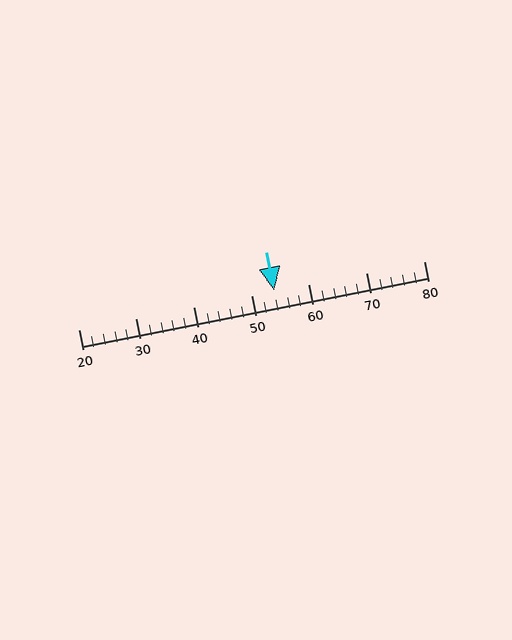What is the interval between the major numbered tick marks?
The major tick marks are spaced 10 units apart.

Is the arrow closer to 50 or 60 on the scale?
The arrow is closer to 50.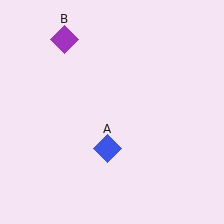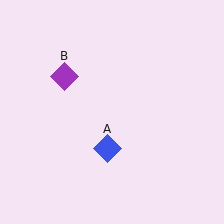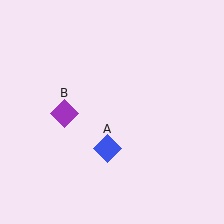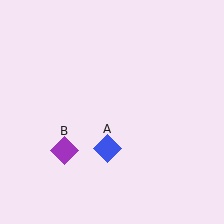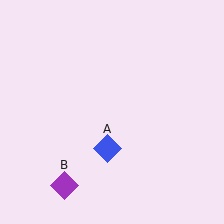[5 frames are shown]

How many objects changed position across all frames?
1 object changed position: purple diamond (object B).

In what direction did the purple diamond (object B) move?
The purple diamond (object B) moved down.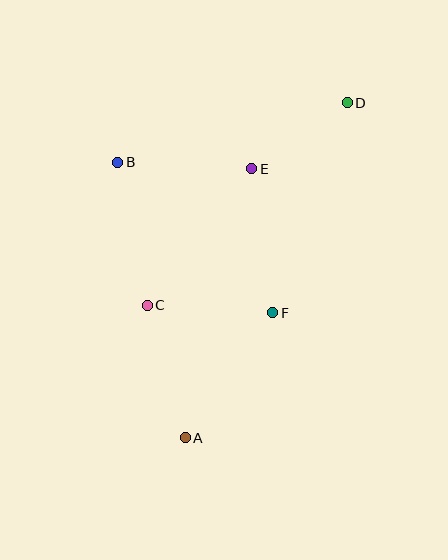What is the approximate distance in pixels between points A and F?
The distance between A and F is approximately 152 pixels.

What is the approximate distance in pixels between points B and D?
The distance between B and D is approximately 237 pixels.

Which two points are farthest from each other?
Points A and D are farthest from each other.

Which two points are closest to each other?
Points D and E are closest to each other.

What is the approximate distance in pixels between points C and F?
The distance between C and F is approximately 126 pixels.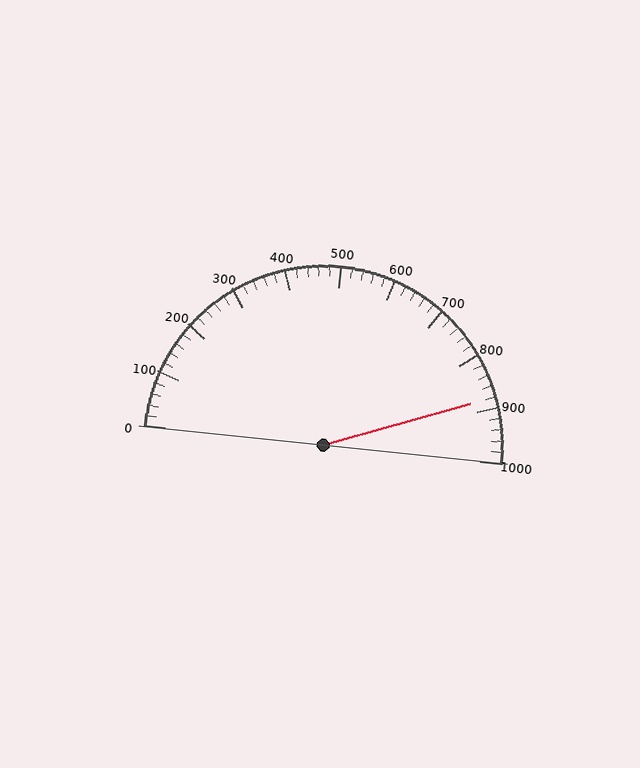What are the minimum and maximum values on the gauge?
The gauge ranges from 0 to 1000.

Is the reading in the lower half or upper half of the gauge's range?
The reading is in the upper half of the range (0 to 1000).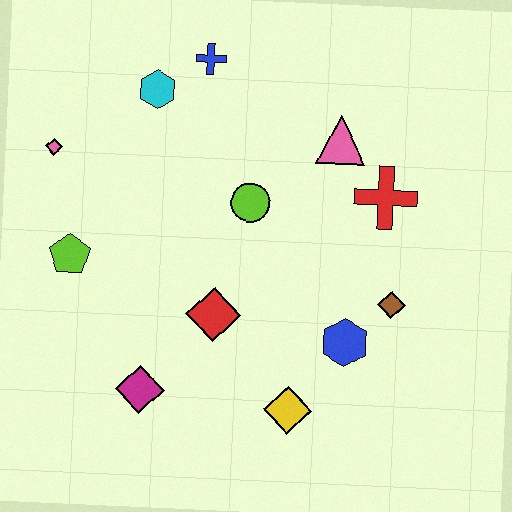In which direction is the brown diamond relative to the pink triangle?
The brown diamond is below the pink triangle.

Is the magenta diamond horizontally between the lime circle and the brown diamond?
No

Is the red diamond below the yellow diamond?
No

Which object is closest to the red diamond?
The magenta diamond is closest to the red diamond.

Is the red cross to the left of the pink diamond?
No